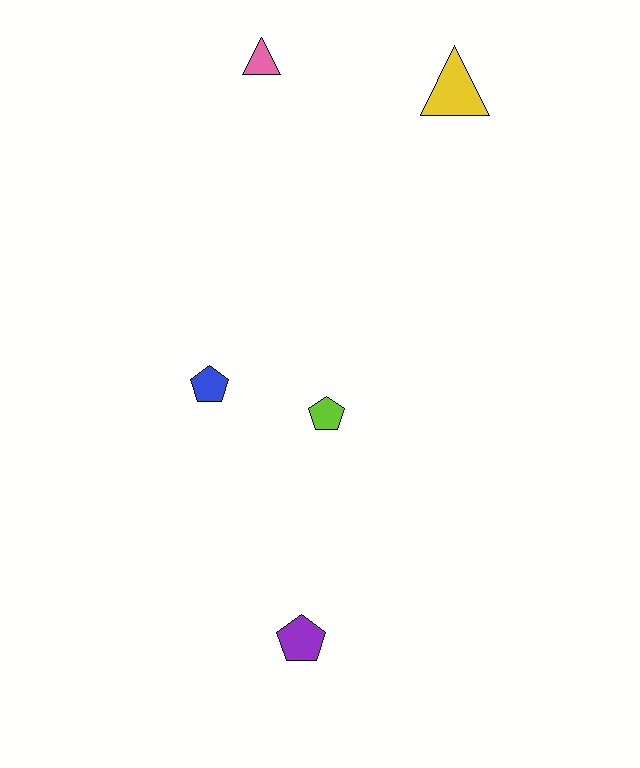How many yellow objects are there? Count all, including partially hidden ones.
There is 1 yellow object.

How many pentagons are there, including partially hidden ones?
There are 3 pentagons.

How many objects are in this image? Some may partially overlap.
There are 5 objects.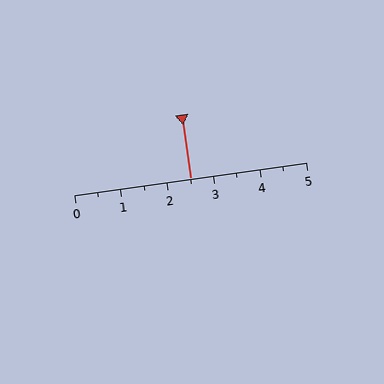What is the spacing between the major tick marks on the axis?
The major ticks are spaced 1 apart.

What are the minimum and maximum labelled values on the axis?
The axis runs from 0 to 5.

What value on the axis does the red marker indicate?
The marker indicates approximately 2.5.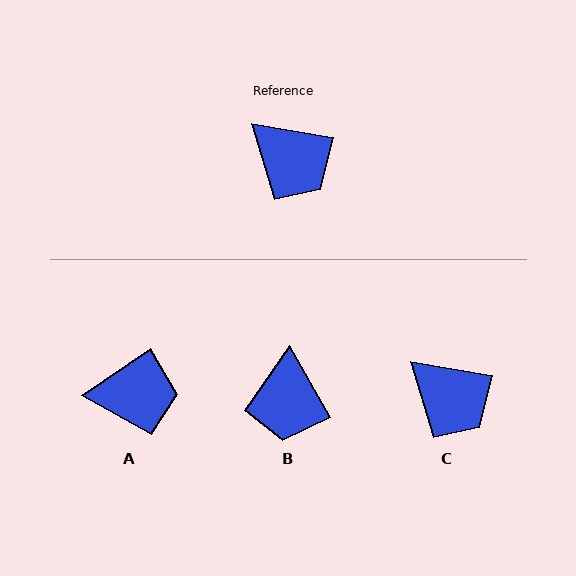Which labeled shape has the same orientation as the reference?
C.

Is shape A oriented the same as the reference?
No, it is off by about 44 degrees.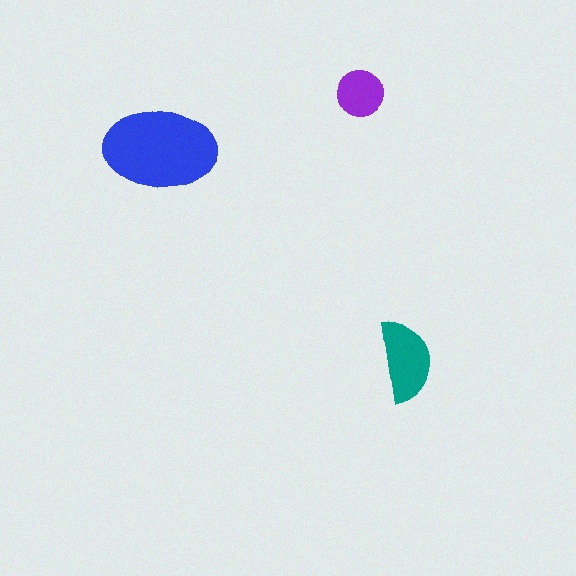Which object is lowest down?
The teal semicircle is bottommost.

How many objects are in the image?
There are 3 objects in the image.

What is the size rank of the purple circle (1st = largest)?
3rd.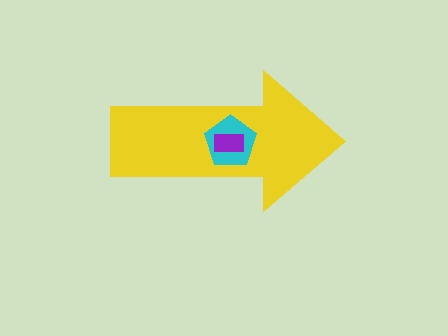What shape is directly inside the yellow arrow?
The cyan pentagon.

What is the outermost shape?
The yellow arrow.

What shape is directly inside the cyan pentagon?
The purple rectangle.